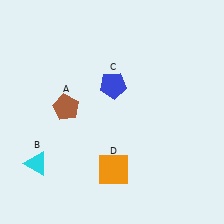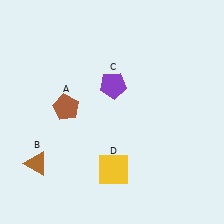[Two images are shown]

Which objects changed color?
B changed from cyan to brown. C changed from blue to purple. D changed from orange to yellow.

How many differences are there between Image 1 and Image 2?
There are 3 differences between the two images.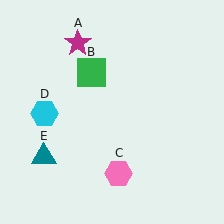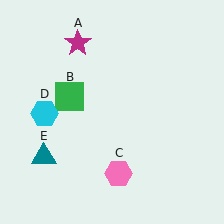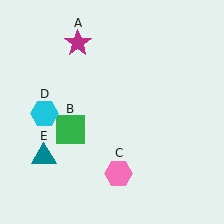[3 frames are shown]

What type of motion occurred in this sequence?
The green square (object B) rotated counterclockwise around the center of the scene.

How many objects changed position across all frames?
1 object changed position: green square (object B).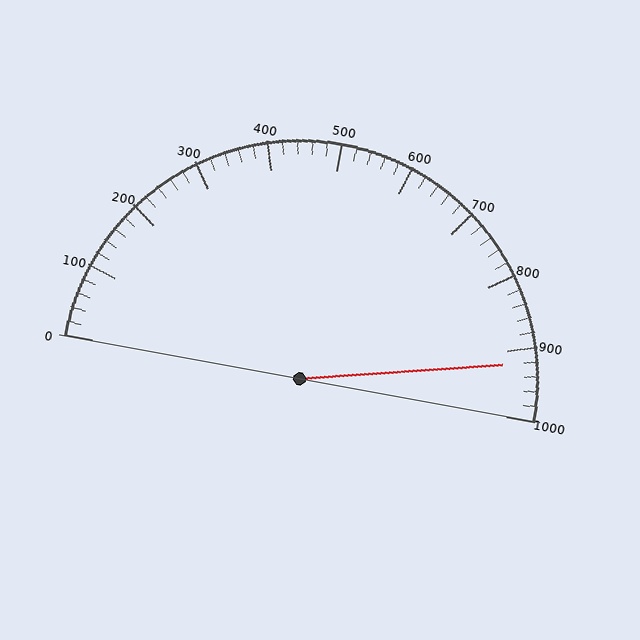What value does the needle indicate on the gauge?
The needle indicates approximately 920.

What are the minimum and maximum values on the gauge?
The gauge ranges from 0 to 1000.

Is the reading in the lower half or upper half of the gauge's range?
The reading is in the upper half of the range (0 to 1000).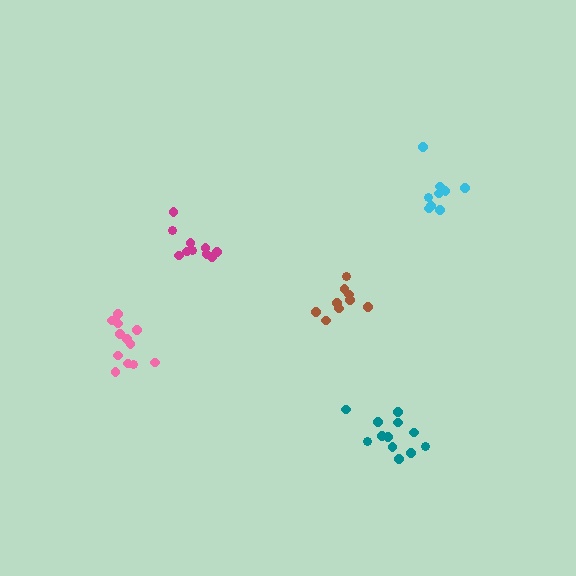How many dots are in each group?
Group 1: 10 dots, Group 2: 12 dots, Group 3: 9 dots, Group 4: 12 dots, Group 5: 9 dots (52 total).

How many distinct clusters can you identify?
There are 5 distinct clusters.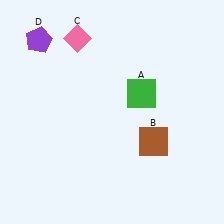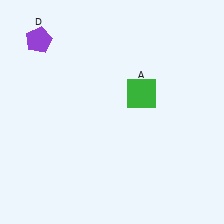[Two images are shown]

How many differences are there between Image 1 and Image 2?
There are 2 differences between the two images.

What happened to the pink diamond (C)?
The pink diamond (C) was removed in Image 2. It was in the top-left area of Image 1.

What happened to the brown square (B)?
The brown square (B) was removed in Image 2. It was in the bottom-right area of Image 1.